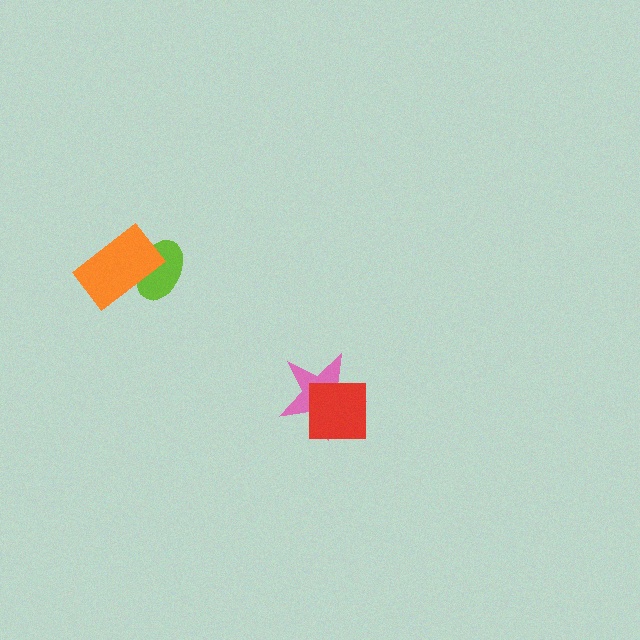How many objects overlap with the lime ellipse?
1 object overlaps with the lime ellipse.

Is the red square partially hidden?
No, no other shape covers it.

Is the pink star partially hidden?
Yes, it is partially covered by another shape.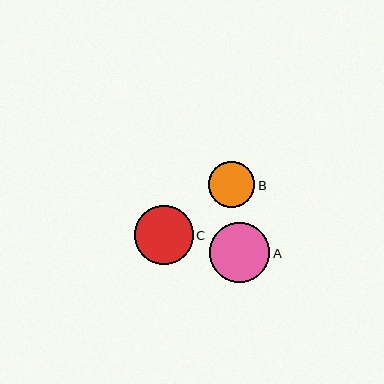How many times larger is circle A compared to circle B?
Circle A is approximately 1.3 times the size of circle B.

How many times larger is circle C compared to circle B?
Circle C is approximately 1.3 times the size of circle B.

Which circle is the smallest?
Circle B is the smallest with a size of approximately 46 pixels.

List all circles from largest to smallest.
From largest to smallest: A, C, B.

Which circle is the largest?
Circle A is the largest with a size of approximately 60 pixels.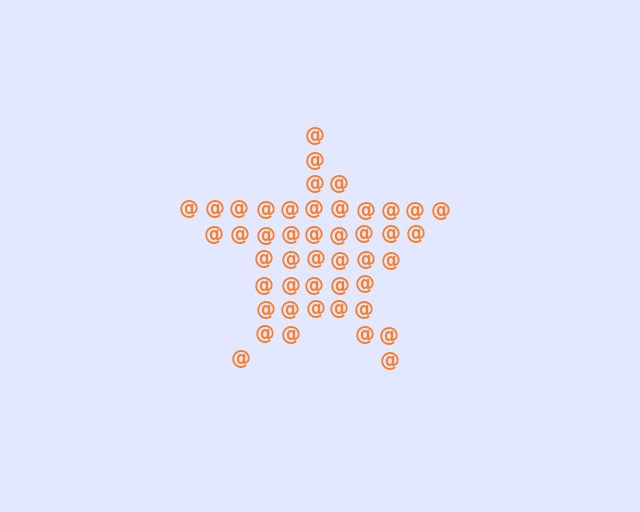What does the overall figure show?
The overall figure shows a star.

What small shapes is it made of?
It is made of small at signs.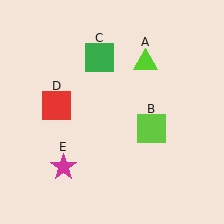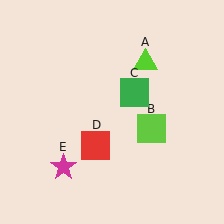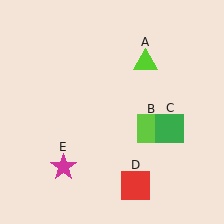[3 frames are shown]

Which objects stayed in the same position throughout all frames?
Lime triangle (object A) and lime square (object B) and magenta star (object E) remained stationary.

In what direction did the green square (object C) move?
The green square (object C) moved down and to the right.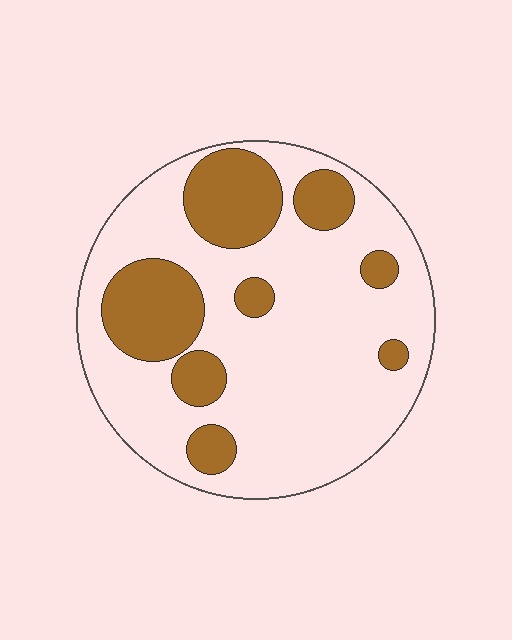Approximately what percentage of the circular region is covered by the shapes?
Approximately 25%.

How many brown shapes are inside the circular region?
8.